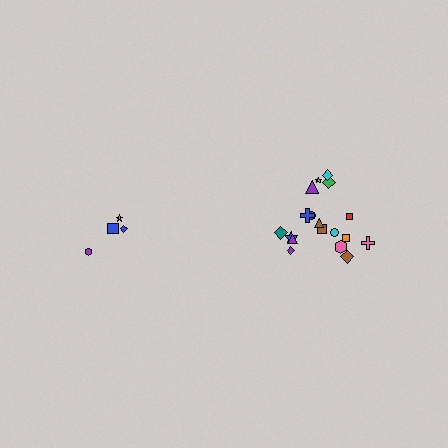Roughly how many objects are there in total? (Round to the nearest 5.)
Roughly 20 objects in total.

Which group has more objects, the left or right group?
The right group.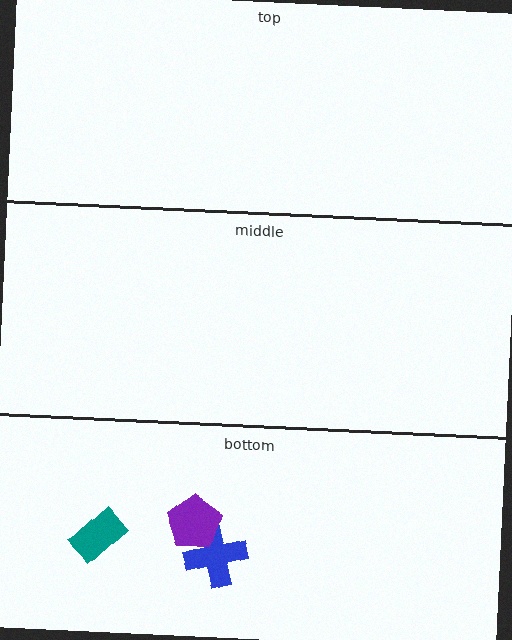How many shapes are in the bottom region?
3.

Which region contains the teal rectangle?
The bottom region.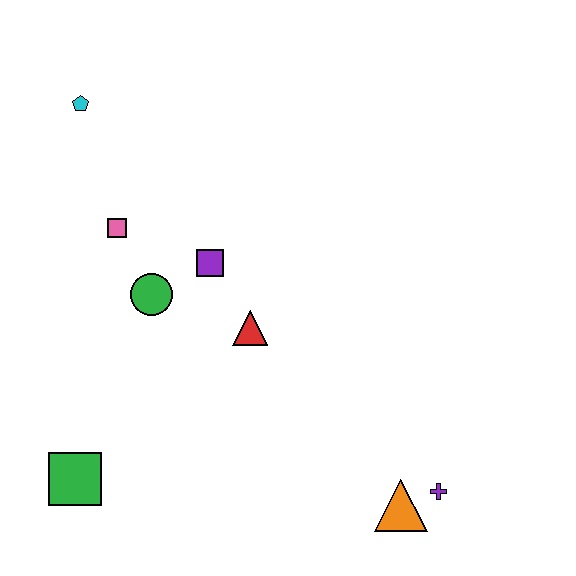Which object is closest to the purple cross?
The orange triangle is closest to the purple cross.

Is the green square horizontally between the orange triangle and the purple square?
No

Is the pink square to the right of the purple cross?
No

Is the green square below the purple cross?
No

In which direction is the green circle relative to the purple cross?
The green circle is to the left of the purple cross.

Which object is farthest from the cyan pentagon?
The purple cross is farthest from the cyan pentagon.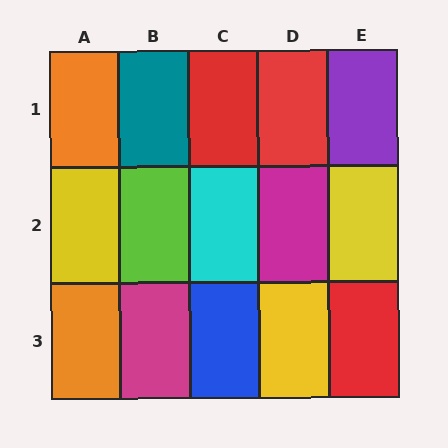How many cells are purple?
1 cell is purple.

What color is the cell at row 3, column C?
Blue.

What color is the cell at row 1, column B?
Teal.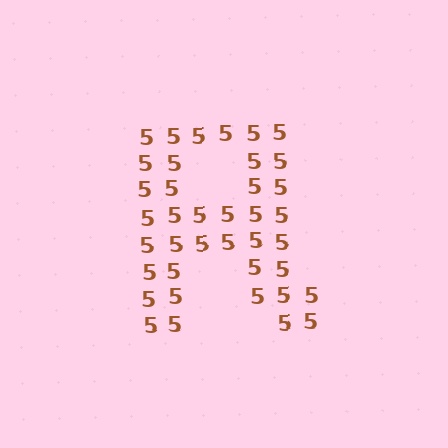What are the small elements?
The small elements are digit 5's.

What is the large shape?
The large shape is the letter R.